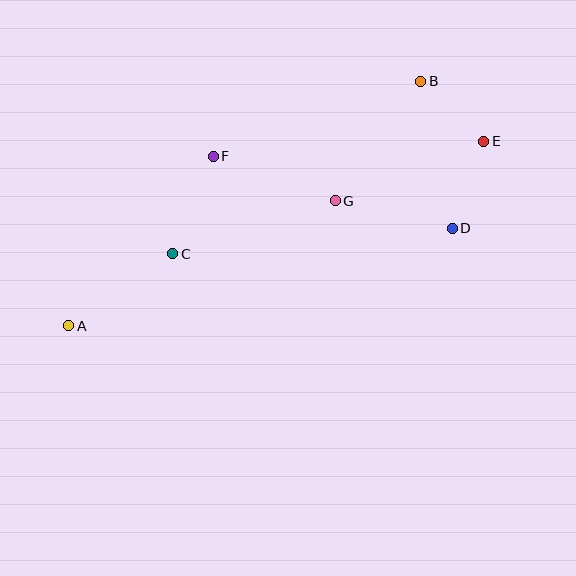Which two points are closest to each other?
Points B and E are closest to each other.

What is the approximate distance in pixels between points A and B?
The distance between A and B is approximately 428 pixels.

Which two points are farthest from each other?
Points A and E are farthest from each other.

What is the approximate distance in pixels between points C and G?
The distance between C and G is approximately 171 pixels.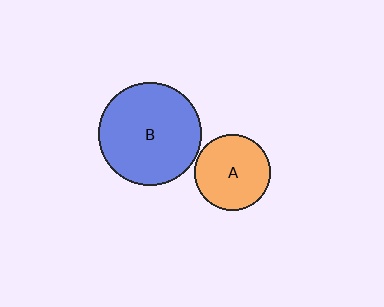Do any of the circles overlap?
No, none of the circles overlap.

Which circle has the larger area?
Circle B (blue).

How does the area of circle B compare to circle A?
Approximately 1.8 times.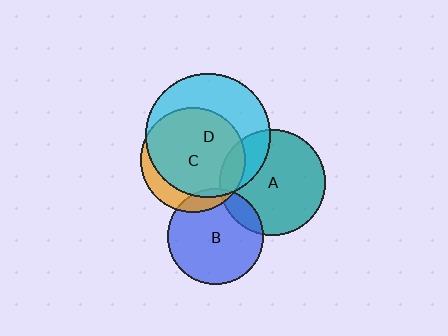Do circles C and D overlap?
Yes.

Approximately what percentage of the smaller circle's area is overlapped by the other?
Approximately 80%.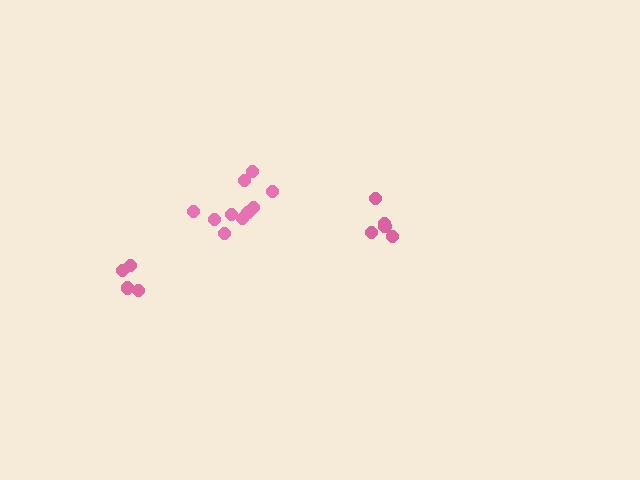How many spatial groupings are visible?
There are 3 spatial groupings.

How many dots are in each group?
Group 1: 5 dots, Group 2: 5 dots, Group 3: 10 dots (20 total).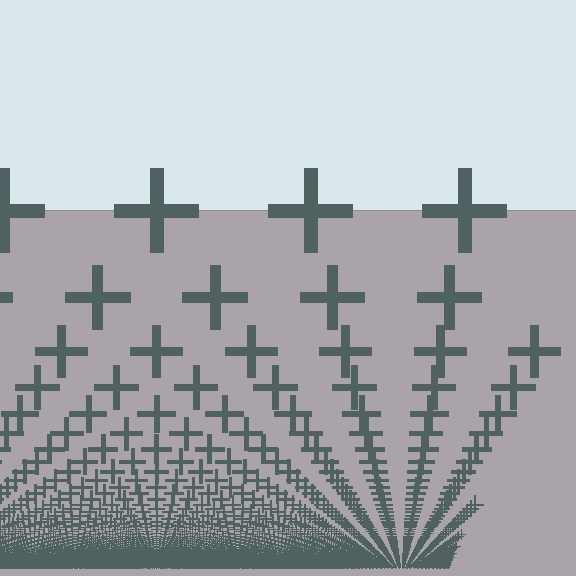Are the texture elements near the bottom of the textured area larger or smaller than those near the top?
Smaller. The gradient is inverted — elements near the bottom are smaller and denser.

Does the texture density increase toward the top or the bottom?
Density increases toward the bottom.